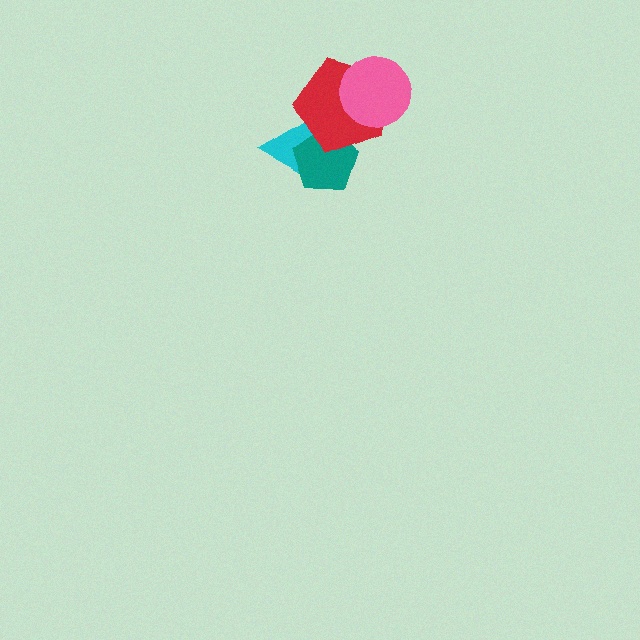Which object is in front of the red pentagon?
The pink circle is in front of the red pentagon.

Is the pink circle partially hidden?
No, no other shape covers it.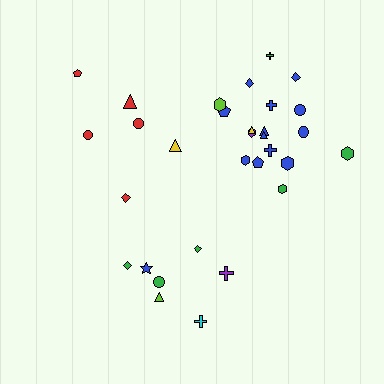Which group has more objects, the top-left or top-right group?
The top-right group.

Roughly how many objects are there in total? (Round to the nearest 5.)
Roughly 30 objects in total.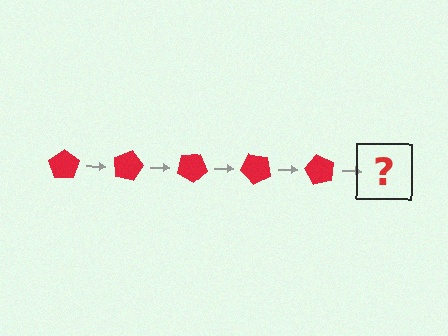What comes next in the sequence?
The next element should be a red pentagon rotated 75 degrees.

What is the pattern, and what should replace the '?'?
The pattern is that the pentagon rotates 15 degrees each step. The '?' should be a red pentagon rotated 75 degrees.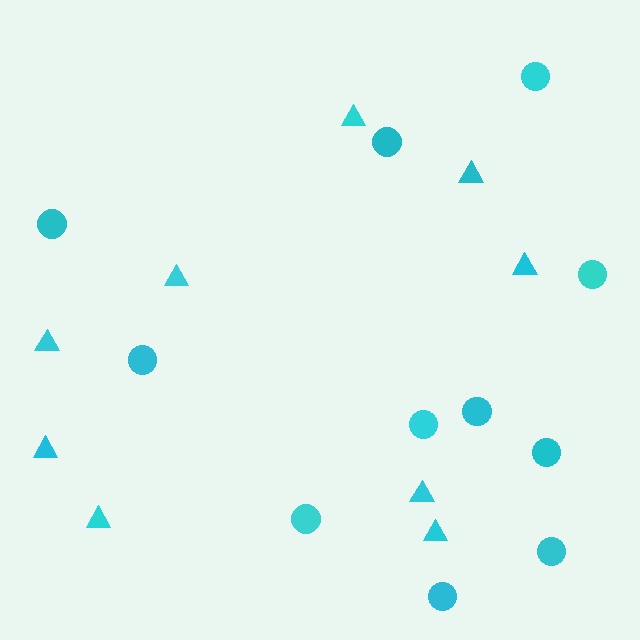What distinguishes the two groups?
There are 2 groups: one group of triangles (9) and one group of circles (11).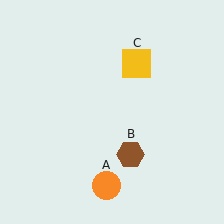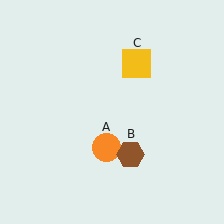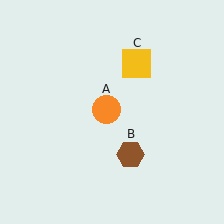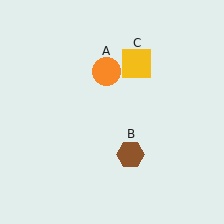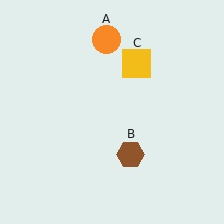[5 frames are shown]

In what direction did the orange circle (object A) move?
The orange circle (object A) moved up.